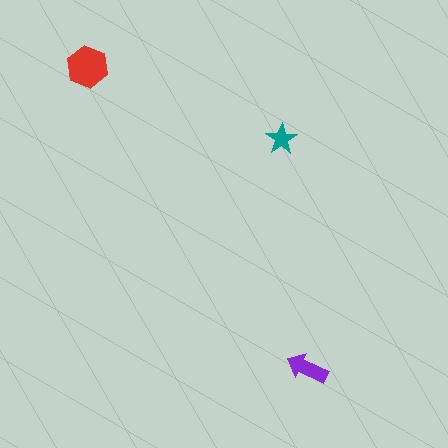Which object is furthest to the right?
The purple arrow is rightmost.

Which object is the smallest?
The teal star.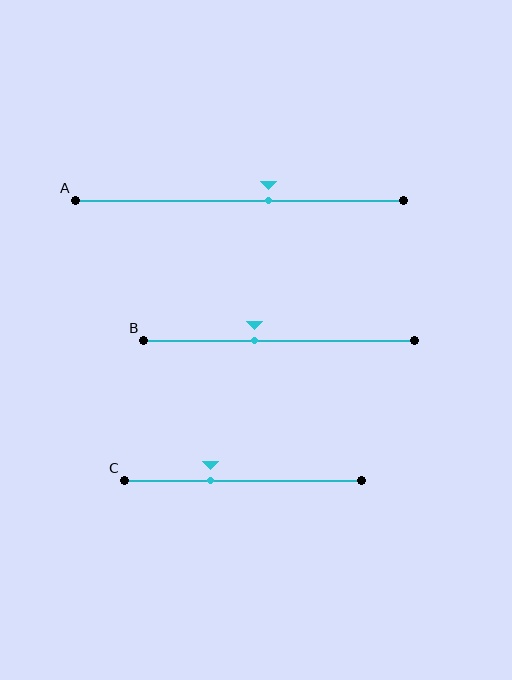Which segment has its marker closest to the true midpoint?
Segment A has its marker closest to the true midpoint.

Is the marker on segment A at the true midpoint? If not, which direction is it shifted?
No, the marker on segment A is shifted to the right by about 9% of the segment length.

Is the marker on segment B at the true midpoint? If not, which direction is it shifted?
No, the marker on segment B is shifted to the left by about 9% of the segment length.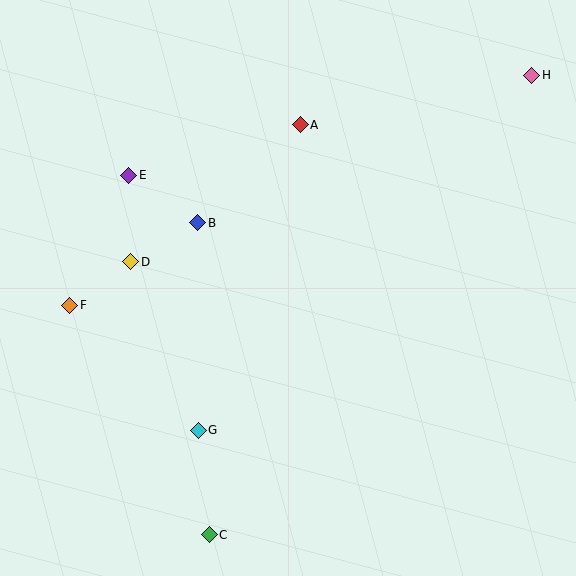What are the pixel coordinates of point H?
Point H is at (532, 75).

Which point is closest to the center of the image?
Point B at (198, 223) is closest to the center.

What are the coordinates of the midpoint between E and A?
The midpoint between E and A is at (215, 150).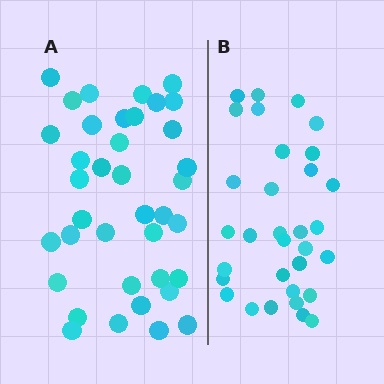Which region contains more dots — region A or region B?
Region A (the left region) has more dots.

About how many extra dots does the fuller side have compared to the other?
Region A has about 6 more dots than region B.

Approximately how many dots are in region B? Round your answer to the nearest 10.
About 30 dots. (The exact count is 32, which rounds to 30.)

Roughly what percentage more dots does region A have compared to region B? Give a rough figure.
About 20% more.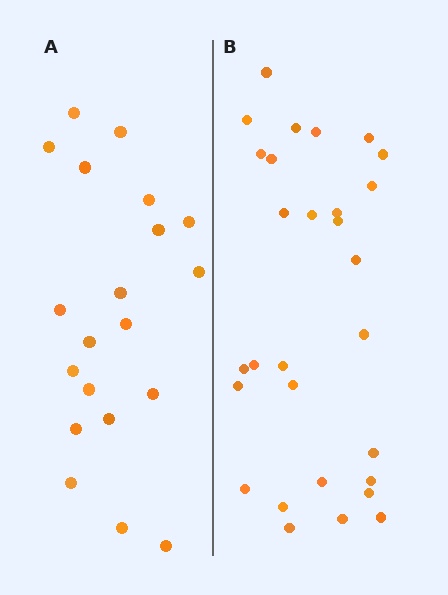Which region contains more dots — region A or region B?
Region B (the right region) has more dots.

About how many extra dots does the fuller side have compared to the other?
Region B has roughly 8 or so more dots than region A.